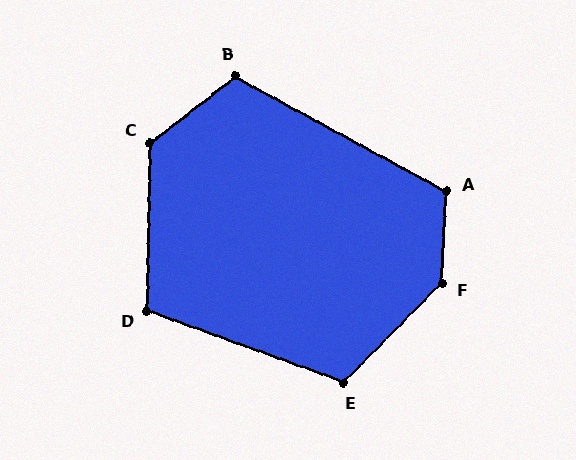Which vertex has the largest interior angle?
F, at approximately 138 degrees.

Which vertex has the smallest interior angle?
D, at approximately 109 degrees.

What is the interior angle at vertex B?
Approximately 113 degrees (obtuse).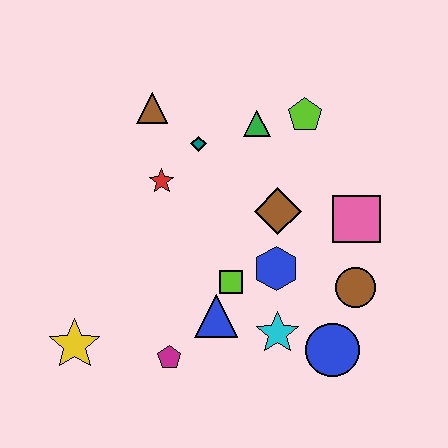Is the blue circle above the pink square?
No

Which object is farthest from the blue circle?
The brown triangle is farthest from the blue circle.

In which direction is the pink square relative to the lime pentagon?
The pink square is below the lime pentagon.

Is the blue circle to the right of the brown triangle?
Yes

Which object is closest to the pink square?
The brown circle is closest to the pink square.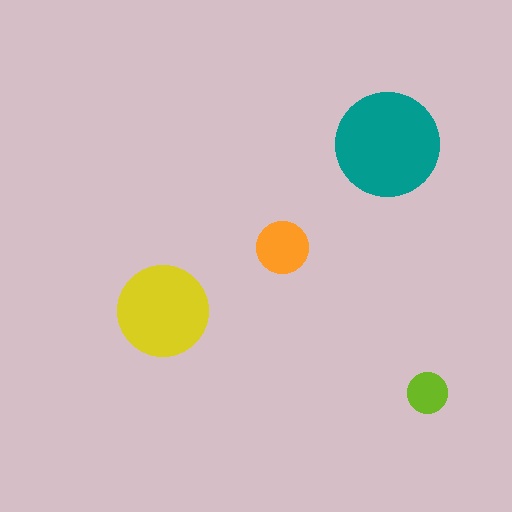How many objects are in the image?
There are 4 objects in the image.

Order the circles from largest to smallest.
the teal one, the yellow one, the orange one, the lime one.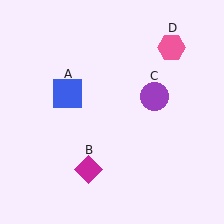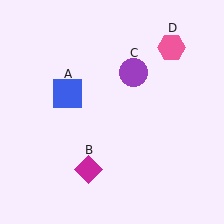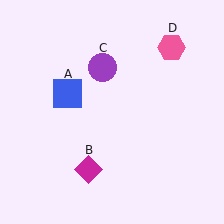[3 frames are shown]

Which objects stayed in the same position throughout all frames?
Blue square (object A) and magenta diamond (object B) and pink hexagon (object D) remained stationary.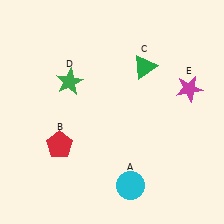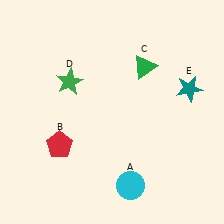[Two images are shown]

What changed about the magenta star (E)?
In Image 1, E is magenta. In Image 2, it changed to teal.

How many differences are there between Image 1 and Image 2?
There is 1 difference between the two images.